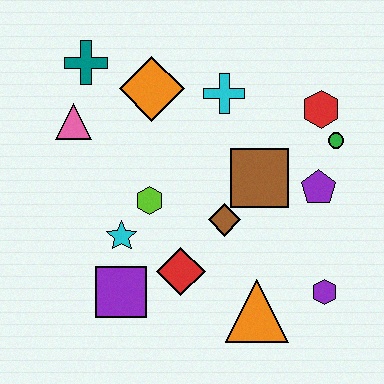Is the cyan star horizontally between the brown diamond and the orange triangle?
No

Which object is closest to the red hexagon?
The green circle is closest to the red hexagon.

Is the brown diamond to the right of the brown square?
No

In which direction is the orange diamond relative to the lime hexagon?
The orange diamond is above the lime hexagon.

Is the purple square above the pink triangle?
No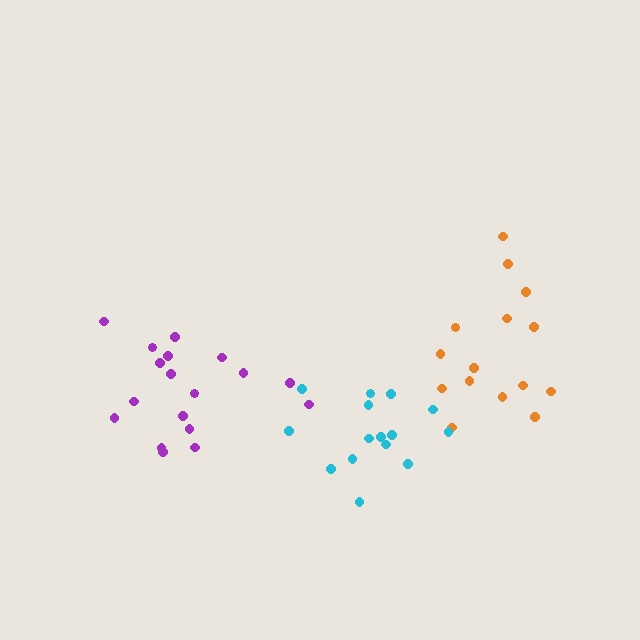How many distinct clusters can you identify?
There are 3 distinct clusters.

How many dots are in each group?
Group 1: 15 dots, Group 2: 18 dots, Group 3: 15 dots (48 total).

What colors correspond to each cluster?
The clusters are colored: orange, purple, cyan.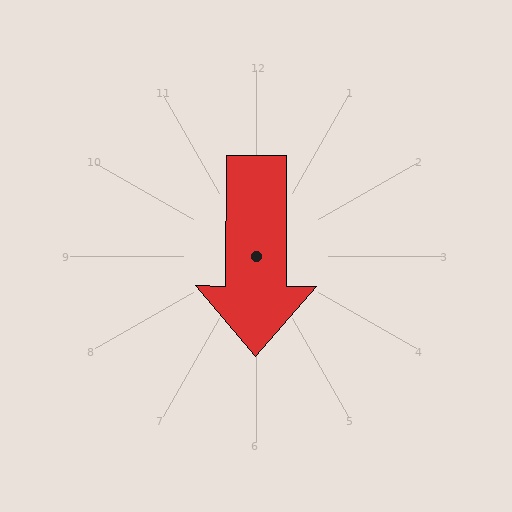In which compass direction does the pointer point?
South.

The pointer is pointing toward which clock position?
Roughly 6 o'clock.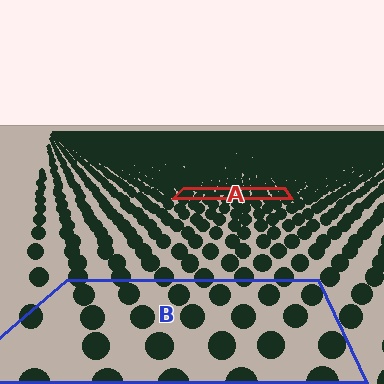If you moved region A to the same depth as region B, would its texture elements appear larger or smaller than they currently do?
They would appear larger. At a closer depth, the same texture elements are projected at a bigger on-screen size.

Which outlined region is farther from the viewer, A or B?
Region A is farther from the viewer — the texture elements inside it appear smaller and more densely packed.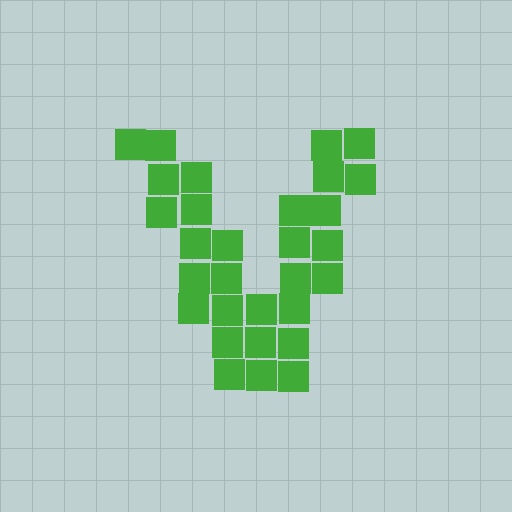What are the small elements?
The small elements are squares.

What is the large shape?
The large shape is the letter V.